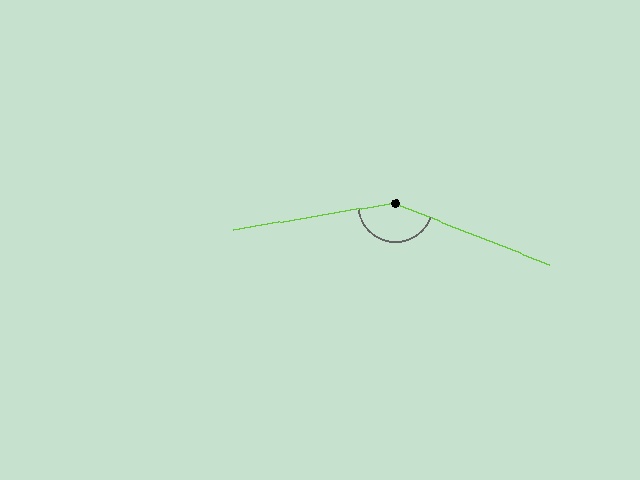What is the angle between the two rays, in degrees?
Approximately 149 degrees.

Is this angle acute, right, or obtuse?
It is obtuse.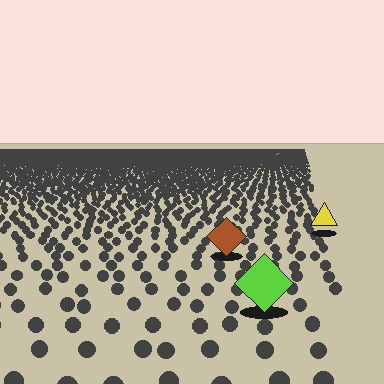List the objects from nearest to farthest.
From nearest to farthest: the lime diamond, the brown diamond, the yellow triangle.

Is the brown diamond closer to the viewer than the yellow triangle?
Yes. The brown diamond is closer — you can tell from the texture gradient: the ground texture is coarser near it.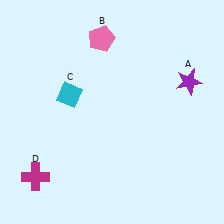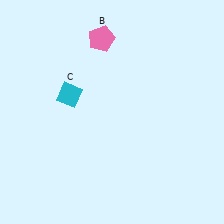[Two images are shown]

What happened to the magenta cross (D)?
The magenta cross (D) was removed in Image 2. It was in the bottom-left area of Image 1.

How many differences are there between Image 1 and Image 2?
There are 2 differences between the two images.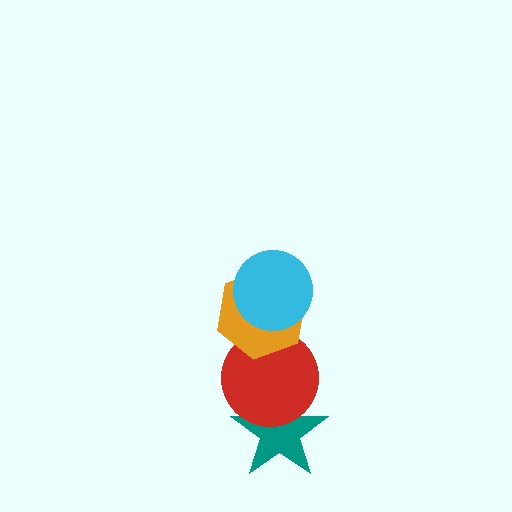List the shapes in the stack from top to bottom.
From top to bottom: the cyan circle, the orange hexagon, the red circle, the teal star.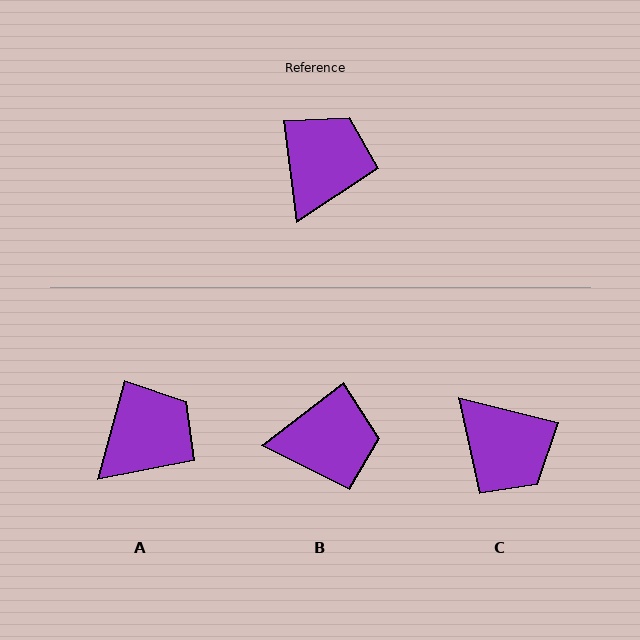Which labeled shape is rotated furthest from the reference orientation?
C, about 111 degrees away.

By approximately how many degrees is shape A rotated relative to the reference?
Approximately 22 degrees clockwise.